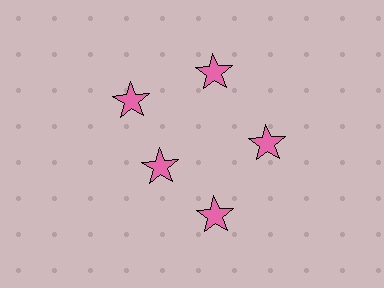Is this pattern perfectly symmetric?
No. The 5 pink stars are arranged in a ring, but one element near the 8 o'clock position is pulled inward toward the center, breaking the 5-fold rotational symmetry.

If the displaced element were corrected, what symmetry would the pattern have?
It would have 5-fold rotational symmetry — the pattern would map onto itself every 72 degrees.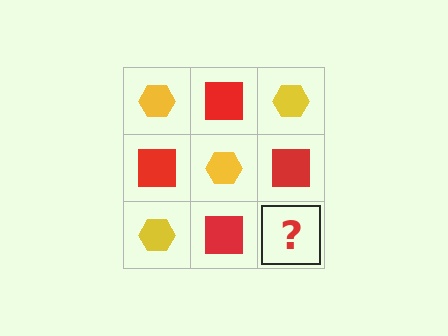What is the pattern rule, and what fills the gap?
The rule is that it alternates yellow hexagon and red square in a checkerboard pattern. The gap should be filled with a yellow hexagon.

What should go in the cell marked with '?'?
The missing cell should contain a yellow hexagon.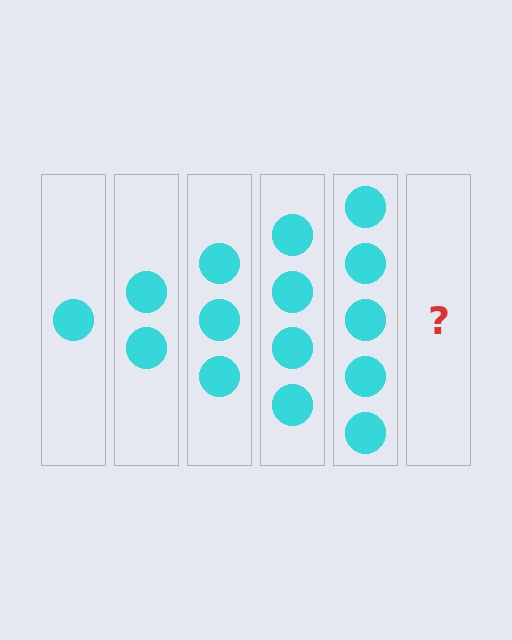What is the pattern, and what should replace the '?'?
The pattern is that each step adds one more circle. The '?' should be 6 circles.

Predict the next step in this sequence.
The next step is 6 circles.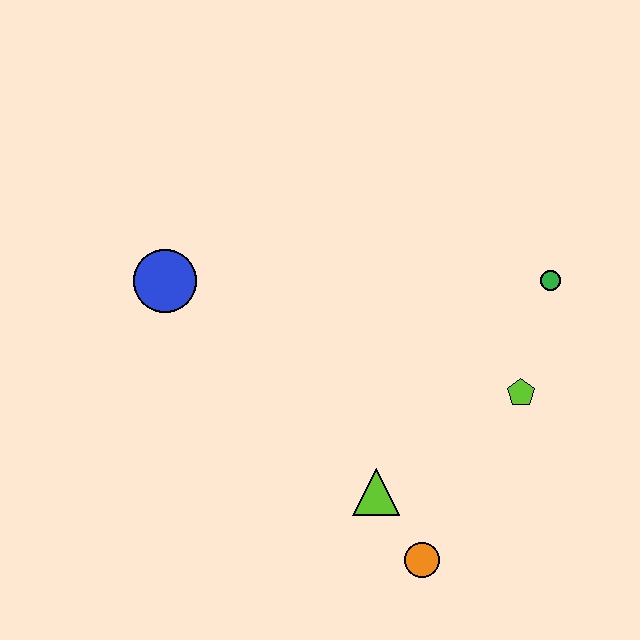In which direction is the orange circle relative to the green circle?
The orange circle is below the green circle.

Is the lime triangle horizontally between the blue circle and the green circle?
Yes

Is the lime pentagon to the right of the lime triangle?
Yes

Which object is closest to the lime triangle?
The orange circle is closest to the lime triangle.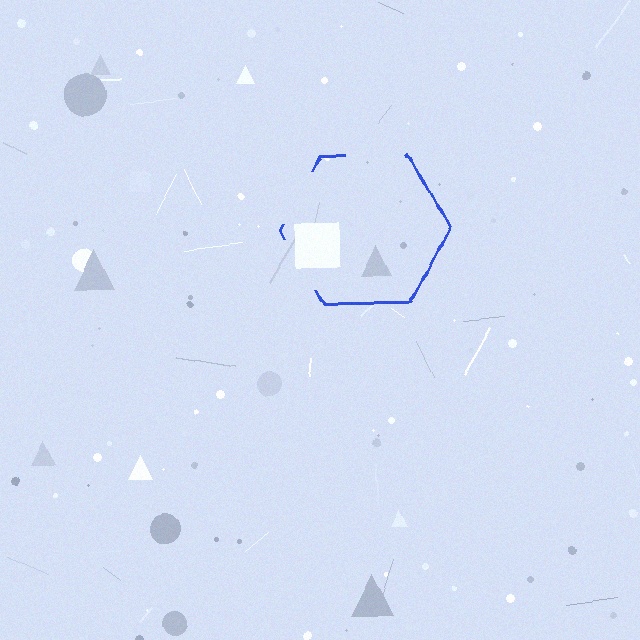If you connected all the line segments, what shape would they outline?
They would outline a hexagon.